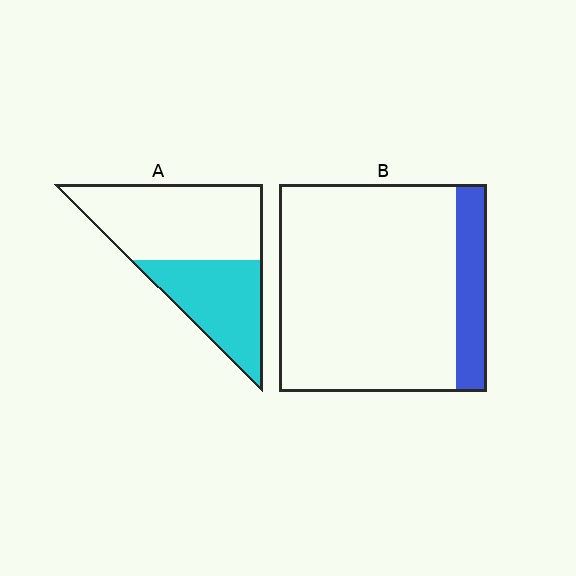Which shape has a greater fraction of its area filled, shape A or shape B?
Shape A.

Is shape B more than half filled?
No.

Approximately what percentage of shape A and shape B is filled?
A is approximately 40% and B is approximately 15%.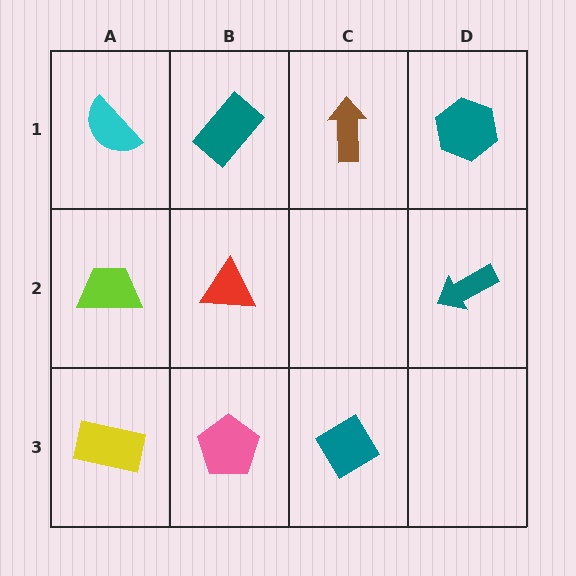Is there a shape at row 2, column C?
No, that cell is empty.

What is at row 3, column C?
A teal diamond.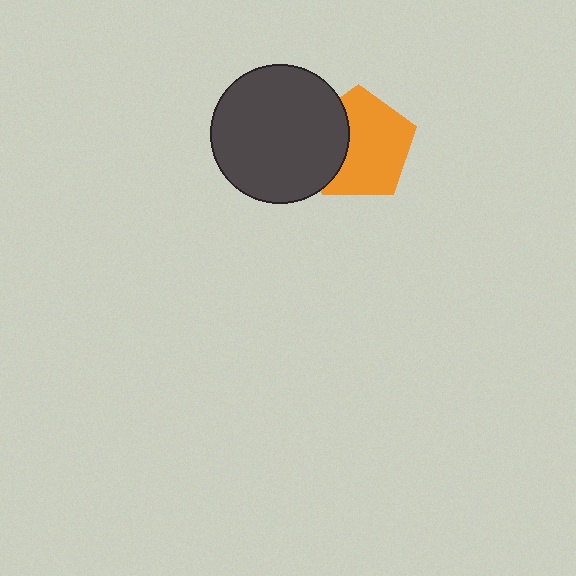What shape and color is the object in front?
The object in front is a dark gray circle.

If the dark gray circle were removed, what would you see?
You would see the complete orange pentagon.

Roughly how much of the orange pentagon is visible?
Most of it is visible (roughly 69%).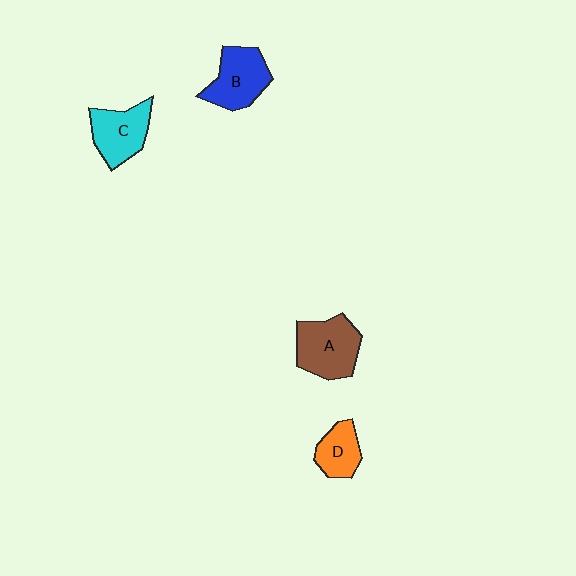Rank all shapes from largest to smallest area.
From largest to smallest: A (brown), B (blue), C (cyan), D (orange).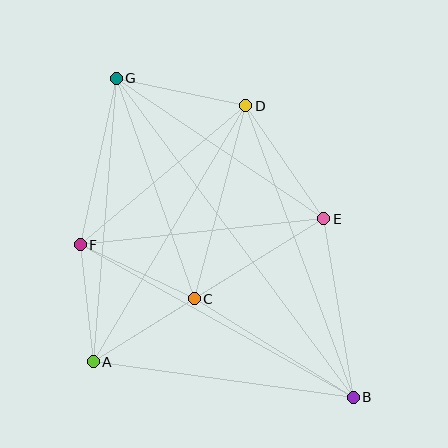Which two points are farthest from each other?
Points B and G are farthest from each other.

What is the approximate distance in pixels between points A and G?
The distance between A and G is approximately 284 pixels.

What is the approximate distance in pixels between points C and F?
The distance between C and F is approximately 126 pixels.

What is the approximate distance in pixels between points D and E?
The distance between D and E is approximately 137 pixels.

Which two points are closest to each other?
Points A and F are closest to each other.